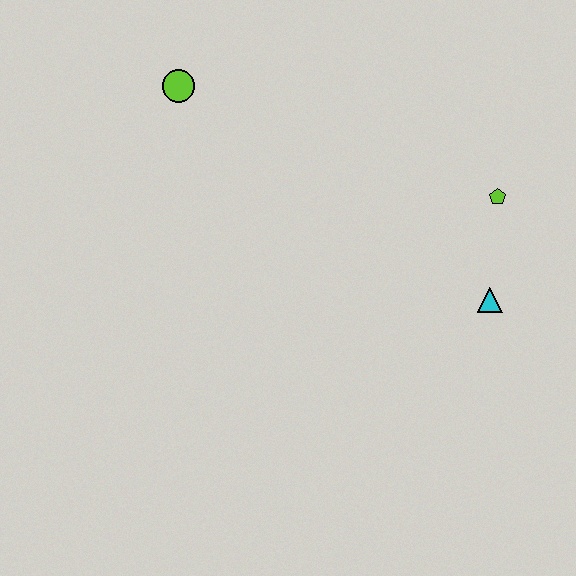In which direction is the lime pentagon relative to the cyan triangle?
The lime pentagon is above the cyan triangle.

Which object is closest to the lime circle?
The lime pentagon is closest to the lime circle.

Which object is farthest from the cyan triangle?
The lime circle is farthest from the cyan triangle.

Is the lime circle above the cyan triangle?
Yes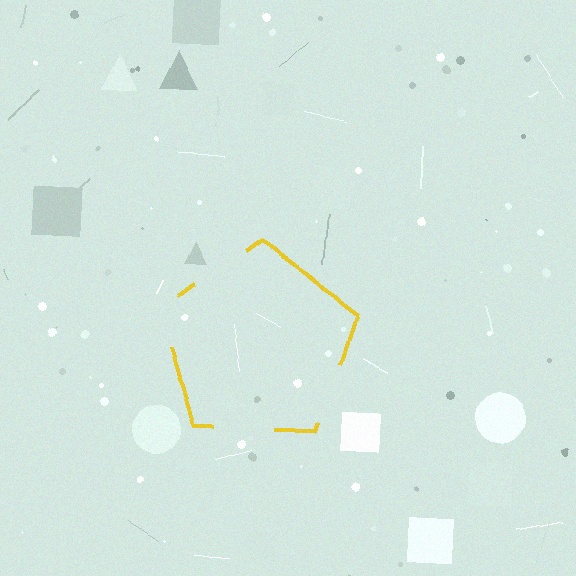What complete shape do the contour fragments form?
The contour fragments form a pentagon.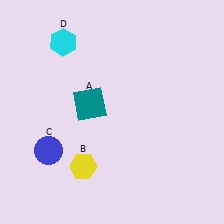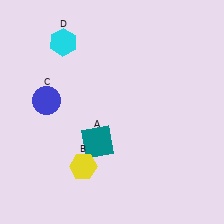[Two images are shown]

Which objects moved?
The objects that moved are: the teal square (A), the blue circle (C).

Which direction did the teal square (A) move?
The teal square (A) moved down.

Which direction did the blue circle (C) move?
The blue circle (C) moved up.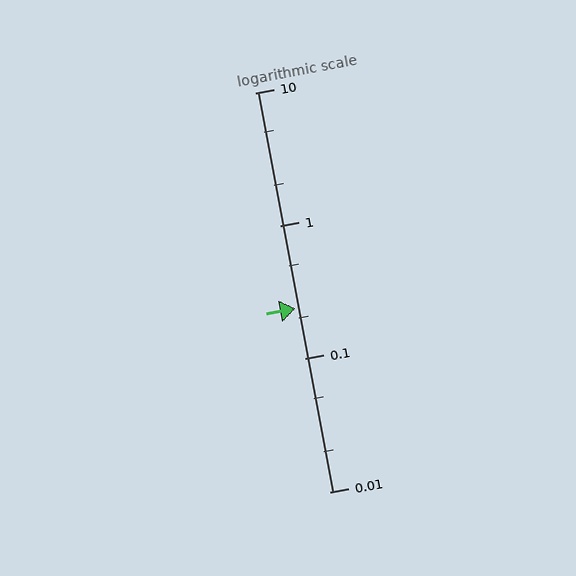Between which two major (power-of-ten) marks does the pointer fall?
The pointer is between 0.1 and 1.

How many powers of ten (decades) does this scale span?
The scale spans 3 decades, from 0.01 to 10.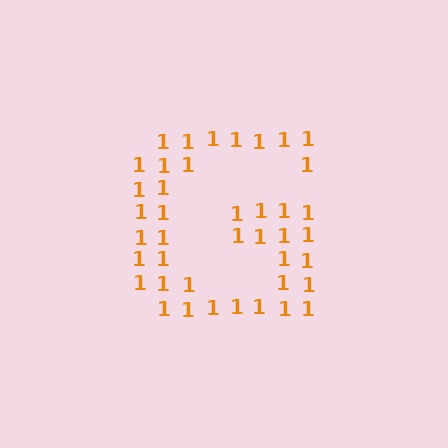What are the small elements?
The small elements are digit 1's.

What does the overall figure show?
The overall figure shows the letter G.